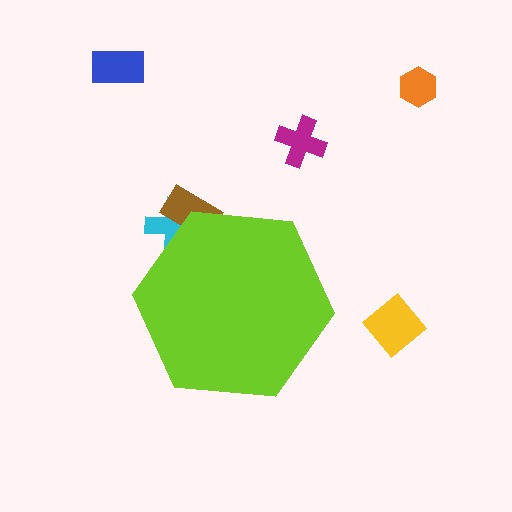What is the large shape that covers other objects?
A lime hexagon.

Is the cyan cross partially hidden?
Yes, the cyan cross is partially hidden behind the lime hexagon.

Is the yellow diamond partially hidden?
No, the yellow diamond is fully visible.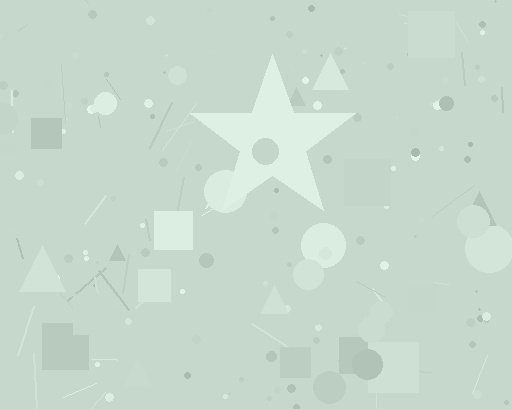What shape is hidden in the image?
A star is hidden in the image.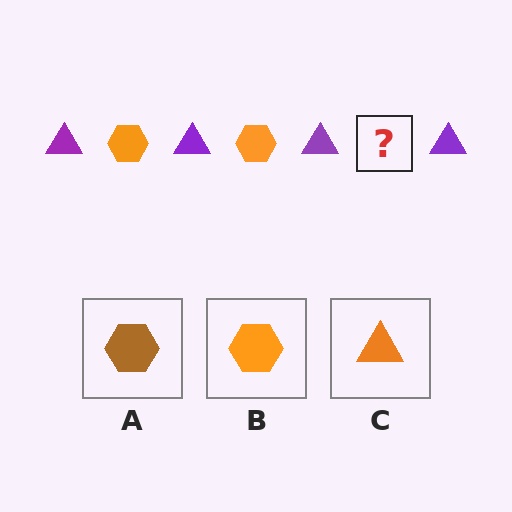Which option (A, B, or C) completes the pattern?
B.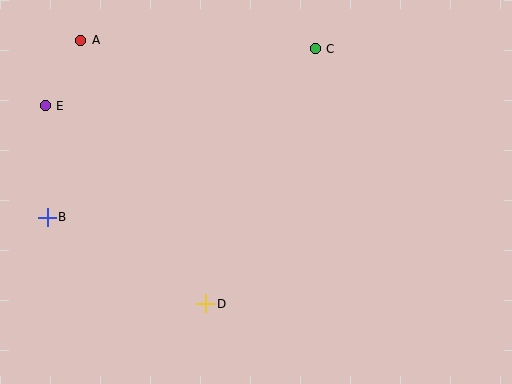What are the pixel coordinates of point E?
Point E is at (45, 106).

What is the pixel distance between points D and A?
The distance between D and A is 292 pixels.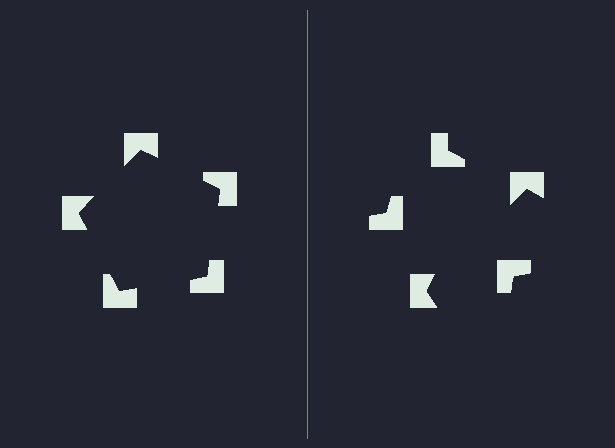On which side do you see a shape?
An illusory pentagon appears on the left side. On the right side the wedge cuts are rotated, so no coherent shape forms.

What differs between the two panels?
The notched squares are positioned identically on both sides; only the wedge orientations differ. On the left they align to a pentagon; on the right they are misaligned.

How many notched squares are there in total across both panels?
10 — 5 on each side.